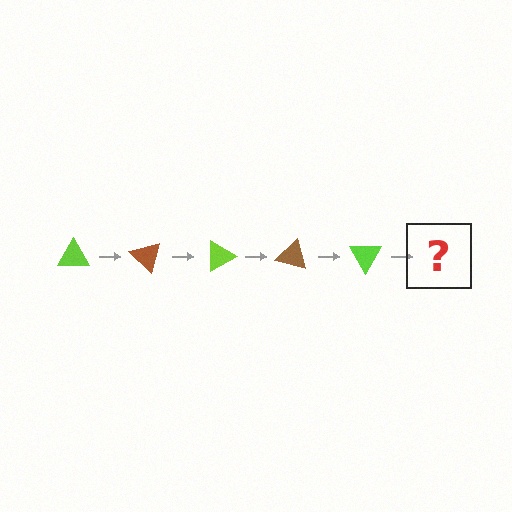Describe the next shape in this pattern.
It should be a brown triangle, rotated 225 degrees from the start.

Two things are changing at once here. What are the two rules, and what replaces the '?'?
The two rules are that it rotates 45 degrees each step and the color cycles through lime and brown. The '?' should be a brown triangle, rotated 225 degrees from the start.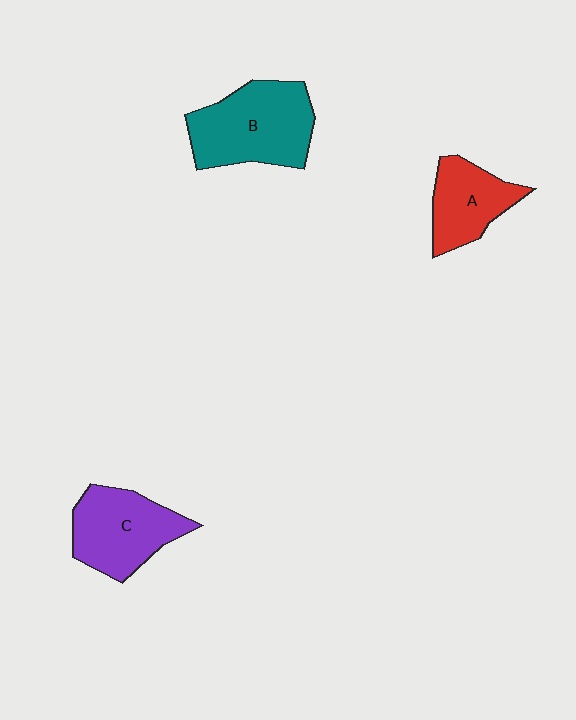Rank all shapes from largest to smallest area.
From largest to smallest: B (teal), C (purple), A (red).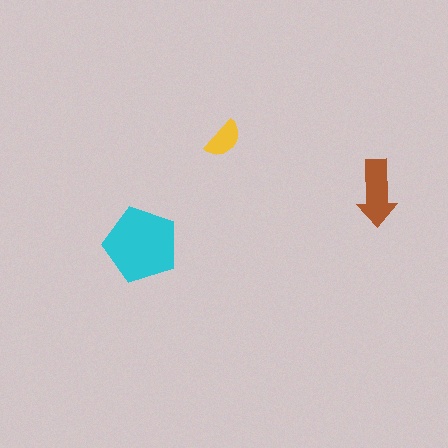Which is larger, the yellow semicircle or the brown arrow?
The brown arrow.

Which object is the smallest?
The yellow semicircle.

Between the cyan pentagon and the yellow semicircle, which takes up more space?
The cyan pentagon.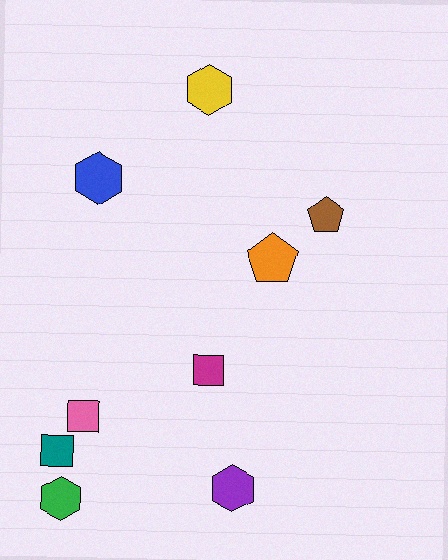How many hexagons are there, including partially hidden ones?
There are 4 hexagons.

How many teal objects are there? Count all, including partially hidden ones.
There is 1 teal object.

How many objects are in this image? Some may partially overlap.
There are 9 objects.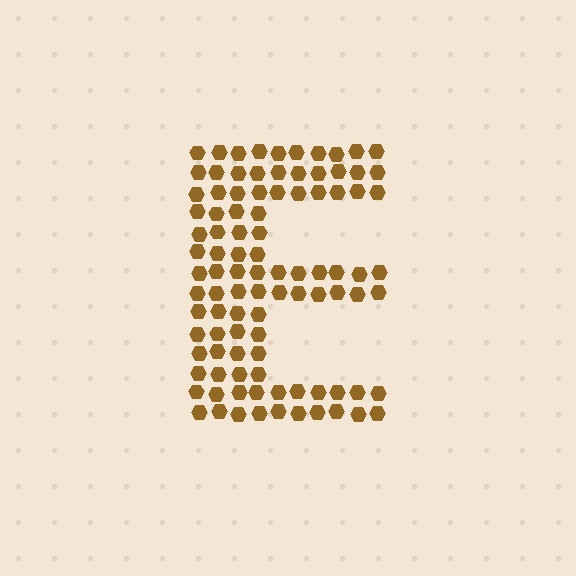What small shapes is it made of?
It is made of small hexagons.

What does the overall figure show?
The overall figure shows the letter E.